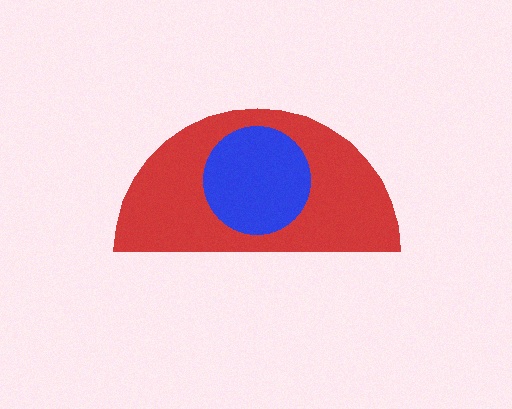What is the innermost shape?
The blue circle.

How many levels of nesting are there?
2.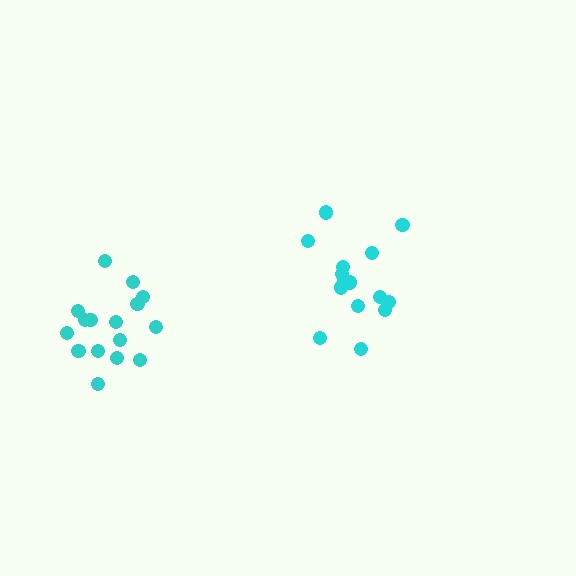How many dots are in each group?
Group 1: 16 dots, Group 2: 15 dots (31 total).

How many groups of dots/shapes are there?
There are 2 groups.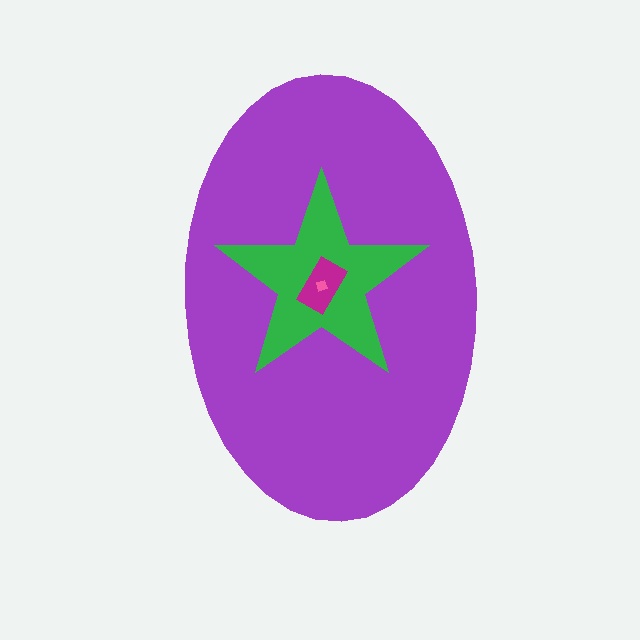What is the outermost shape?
The purple ellipse.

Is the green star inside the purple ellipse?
Yes.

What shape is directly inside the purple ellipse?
The green star.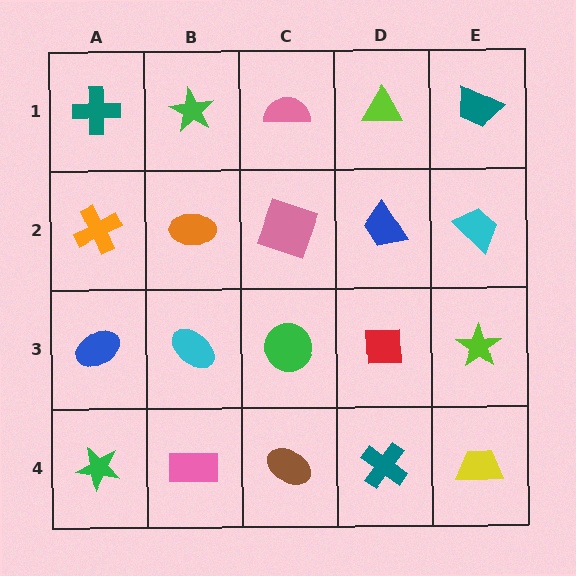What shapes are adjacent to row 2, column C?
A pink semicircle (row 1, column C), a green circle (row 3, column C), an orange ellipse (row 2, column B), a blue trapezoid (row 2, column D).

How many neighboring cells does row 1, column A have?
2.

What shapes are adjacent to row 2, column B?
A green star (row 1, column B), a cyan ellipse (row 3, column B), an orange cross (row 2, column A), a pink square (row 2, column C).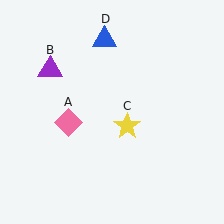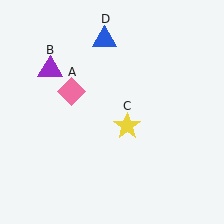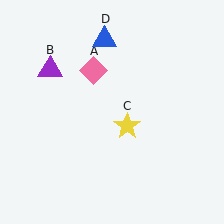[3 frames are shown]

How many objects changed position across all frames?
1 object changed position: pink diamond (object A).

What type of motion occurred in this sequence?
The pink diamond (object A) rotated clockwise around the center of the scene.